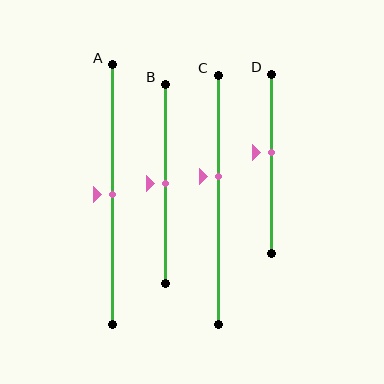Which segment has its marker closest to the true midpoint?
Segment A has its marker closest to the true midpoint.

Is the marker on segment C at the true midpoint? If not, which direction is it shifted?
No, the marker on segment C is shifted upward by about 9% of the segment length.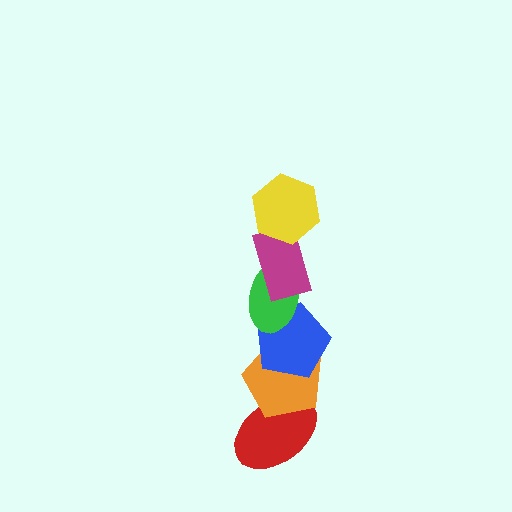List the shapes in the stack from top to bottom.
From top to bottom: the yellow hexagon, the magenta rectangle, the green ellipse, the blue pentagon, the orange pentagon, the red ellipse.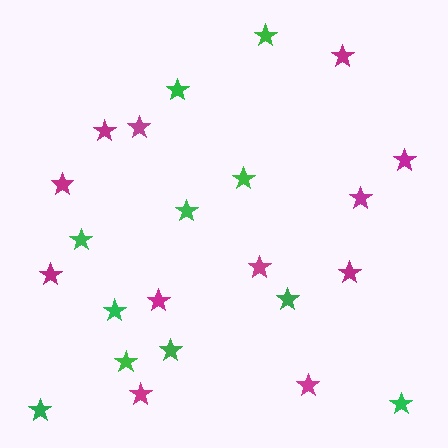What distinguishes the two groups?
There are 2 groups: one group of green stars (11) and one group of magenta stars (12).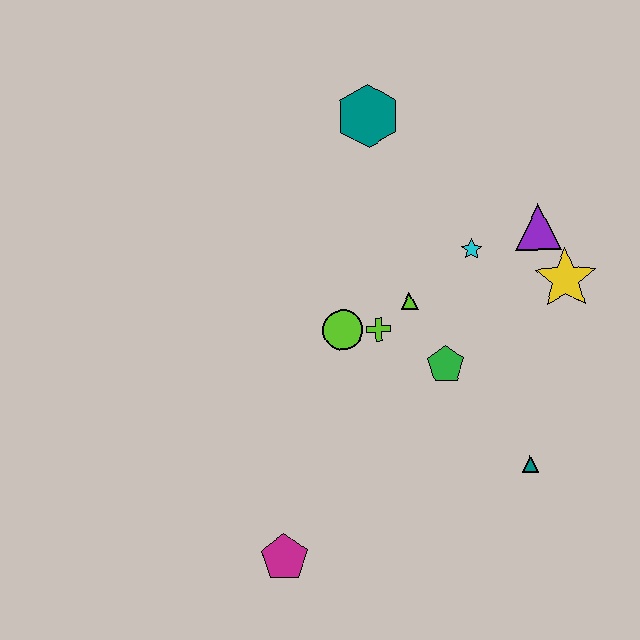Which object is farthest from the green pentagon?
The teal hexagon is farthest from the green pentagon.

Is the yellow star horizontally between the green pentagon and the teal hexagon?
No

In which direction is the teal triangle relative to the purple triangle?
The teal triangle is below the purple triangle.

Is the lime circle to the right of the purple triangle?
No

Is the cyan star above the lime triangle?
Yes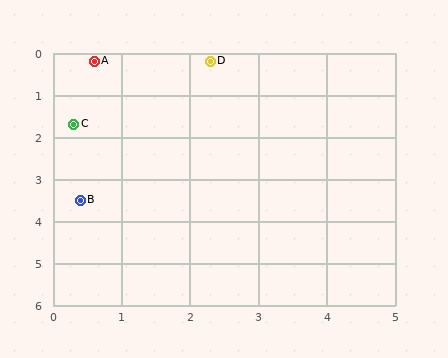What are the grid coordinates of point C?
Point C is at approximately (0.3, 1.7).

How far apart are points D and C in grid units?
Points D and C are about 2.5 grid units apart.